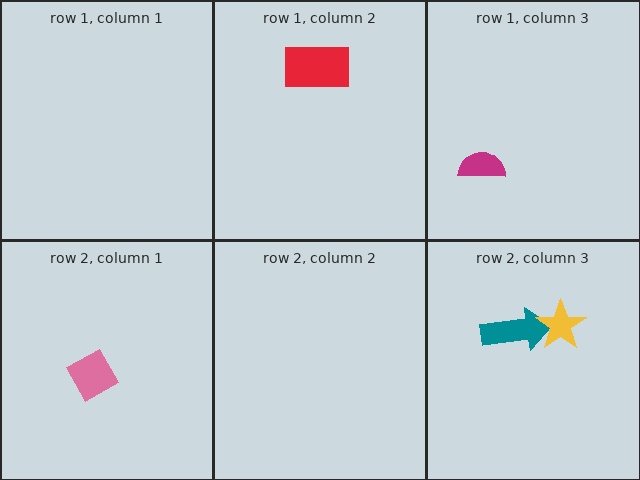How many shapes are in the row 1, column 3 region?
1.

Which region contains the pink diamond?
The row 2, column 1 region.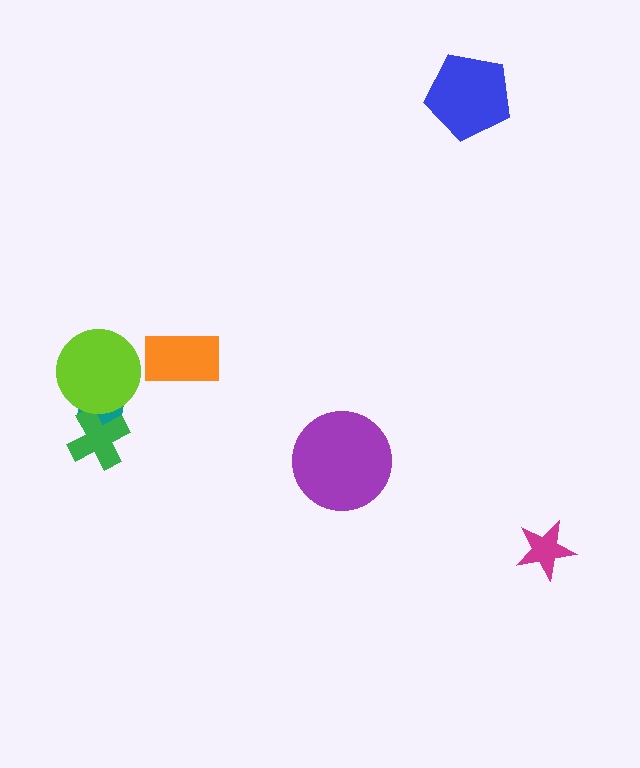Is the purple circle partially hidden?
No, no other shape covers it.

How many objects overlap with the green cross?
1 object overlaps with the green cross.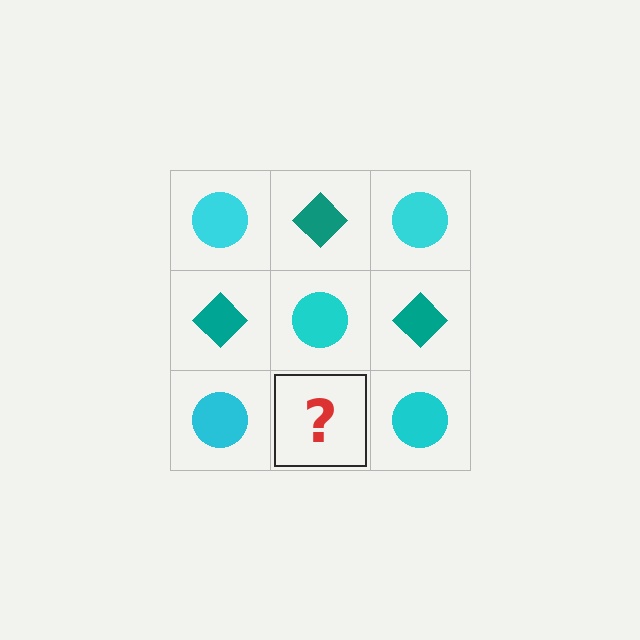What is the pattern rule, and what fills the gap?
The rule is that it alternates cyan circle and teal diamond in a checkerboard pattern. The gap should be filled with a teal diamond.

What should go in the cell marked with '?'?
The missing cell should contain a teal diamond.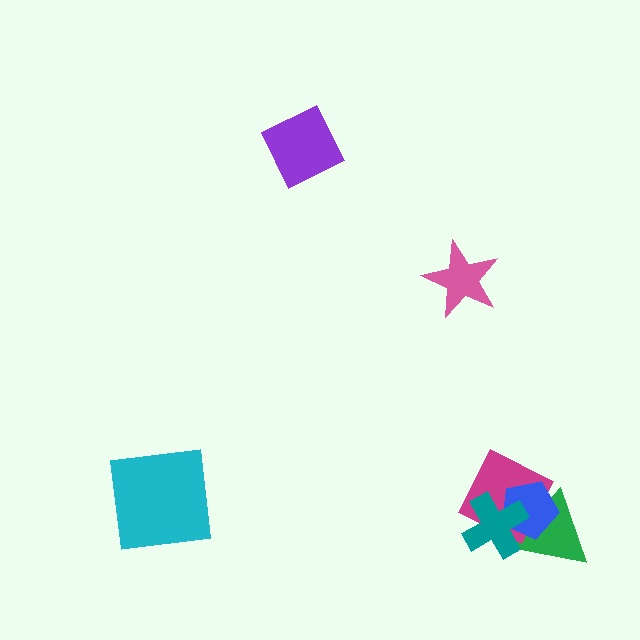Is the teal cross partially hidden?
No, no other shape covers it.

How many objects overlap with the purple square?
0 objects overlap with the purple square.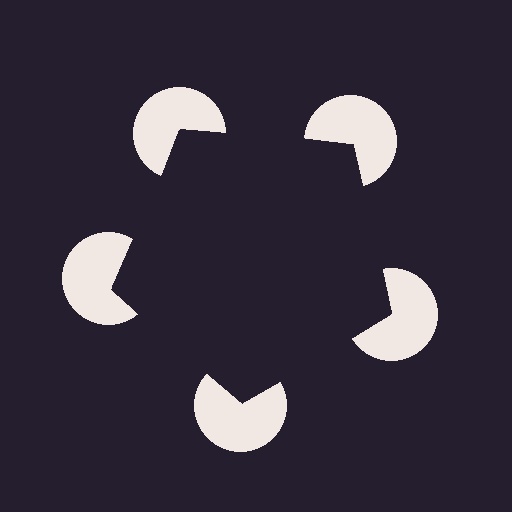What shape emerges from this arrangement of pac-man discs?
An illusory pentagon — its edges are inferred from the aligned wedge cuts in the pac-man discs, not physically drawn.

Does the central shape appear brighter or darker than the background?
It typically appears slightly darker than the background, even though no actual brightness change is drawn.